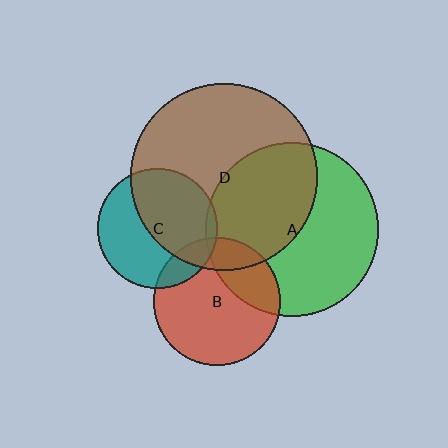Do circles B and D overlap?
Yes.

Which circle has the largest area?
Circle D (brown).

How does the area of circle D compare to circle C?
Approximately 2.4 times.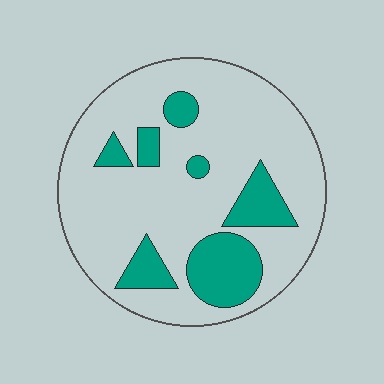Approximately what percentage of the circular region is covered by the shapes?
Approximately 20%.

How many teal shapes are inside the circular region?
7.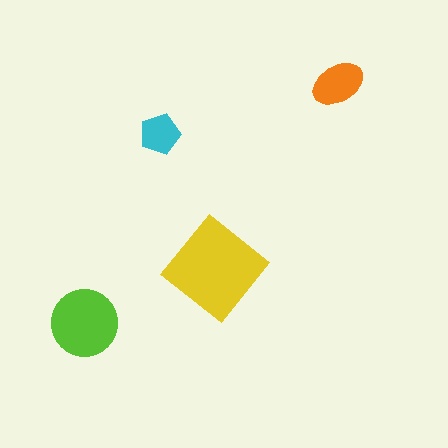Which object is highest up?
The orange ellipse is topmost.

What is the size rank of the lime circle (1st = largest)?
2nd.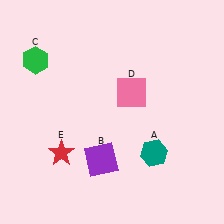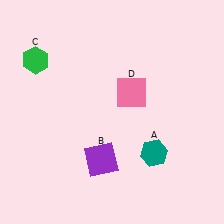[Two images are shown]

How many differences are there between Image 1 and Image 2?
There is 1 difference between the two images.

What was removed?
The red star (E) was removed in Image 2.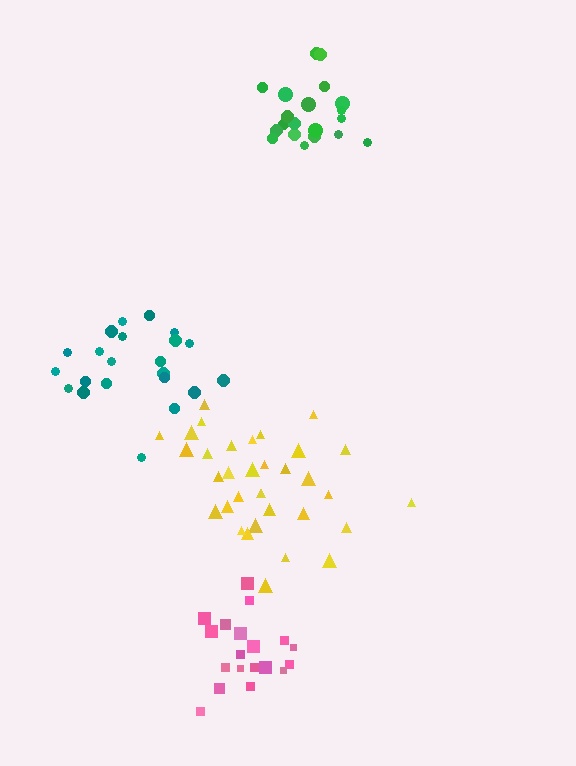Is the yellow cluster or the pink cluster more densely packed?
Pink.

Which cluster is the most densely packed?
Pink.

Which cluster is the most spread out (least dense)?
Teal.